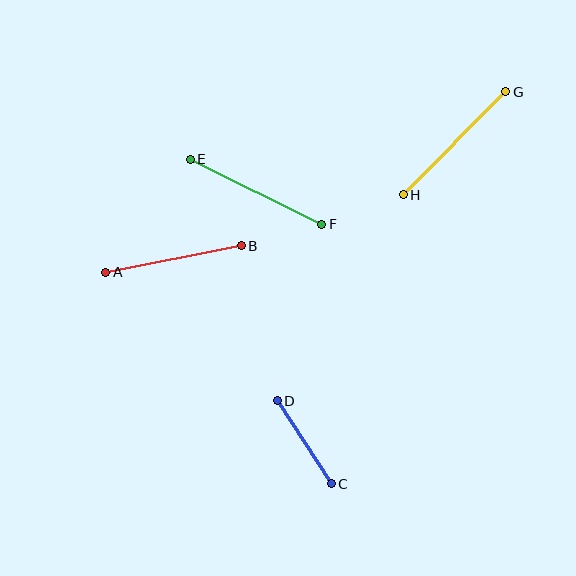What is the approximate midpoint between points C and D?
The midpoint is at approximately (304, 442) pixels.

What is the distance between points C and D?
The distance is approximately 99 pixels.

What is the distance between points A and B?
The distance is approximately 138 pixels.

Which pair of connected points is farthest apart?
Points E and F are farthest apart.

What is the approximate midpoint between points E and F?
The midpoint is at approximately (256, 192) pixels.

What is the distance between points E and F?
The distance is approximately 146 pixels.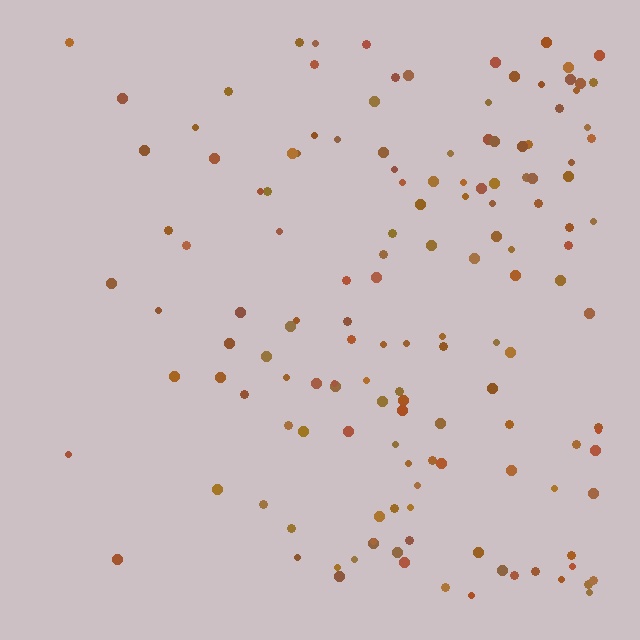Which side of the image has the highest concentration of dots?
The right.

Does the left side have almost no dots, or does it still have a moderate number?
Still a moderate number, just noticeably fewer than the right.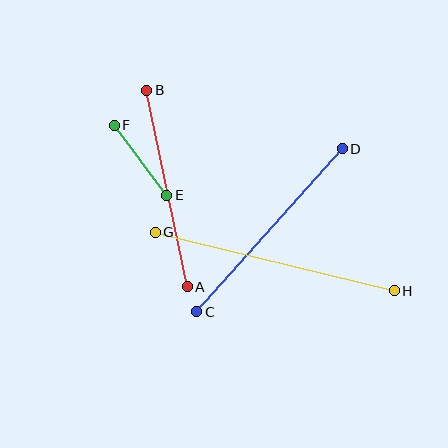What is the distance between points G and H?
The distance is approximately 246 pixels.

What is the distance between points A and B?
The distance is approximately 201 pixels.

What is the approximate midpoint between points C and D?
The midpoint is at approximately (269, 230) pixels.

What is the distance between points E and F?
The distance is approximately 88 pixels.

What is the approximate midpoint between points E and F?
The midpoint is at approximately (140, 160) pixels.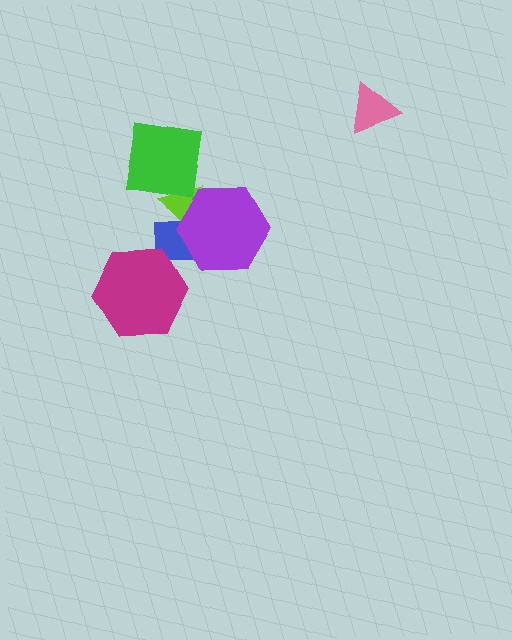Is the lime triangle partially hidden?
Yes, it is partially covered by another shape.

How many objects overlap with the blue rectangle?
3 objects overlap with the blue rectangle.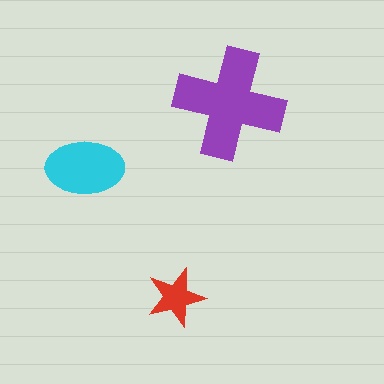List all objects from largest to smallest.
The purple cross, the cyan ellipse, the red star.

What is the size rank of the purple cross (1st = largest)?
1st.